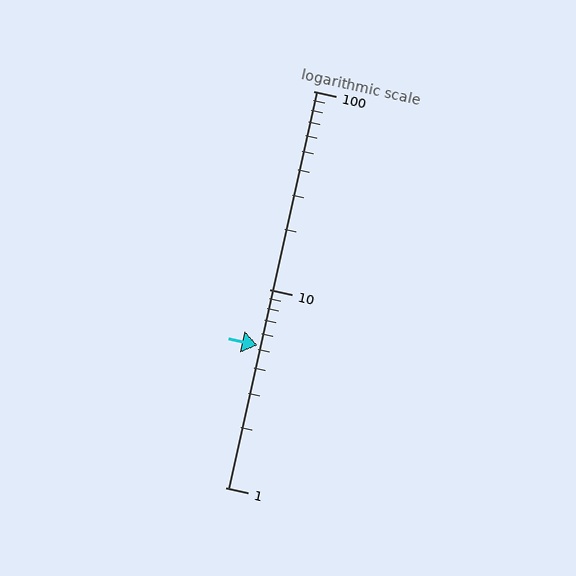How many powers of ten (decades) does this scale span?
The scale spans 2 decades, from 1 to 100.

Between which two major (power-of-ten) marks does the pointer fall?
The pointer is between 1 and 10.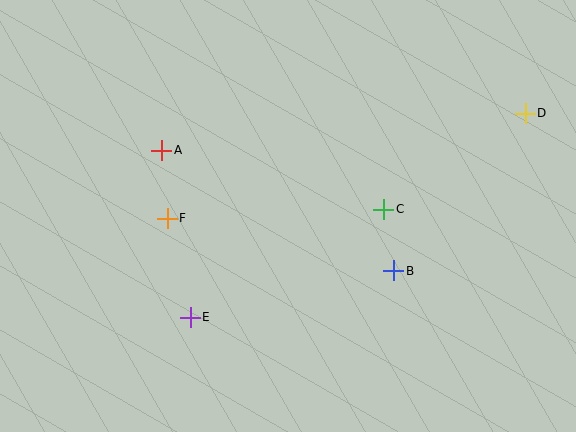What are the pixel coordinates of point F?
Point F is at (167, 218).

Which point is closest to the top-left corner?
Point A is closest to the top-left corner.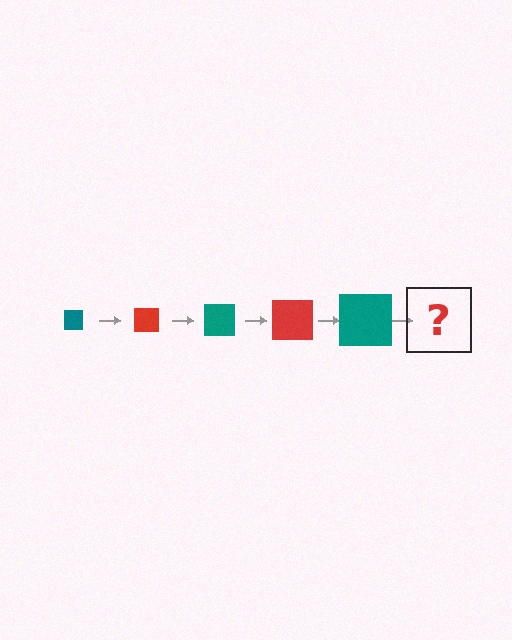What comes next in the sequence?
The next element should be a red square, larger than the previous one.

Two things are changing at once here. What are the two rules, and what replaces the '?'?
The two rules are that the square grows larger each step and the color cycles through teal and red. The '?' should be a red square, larger than the previous one.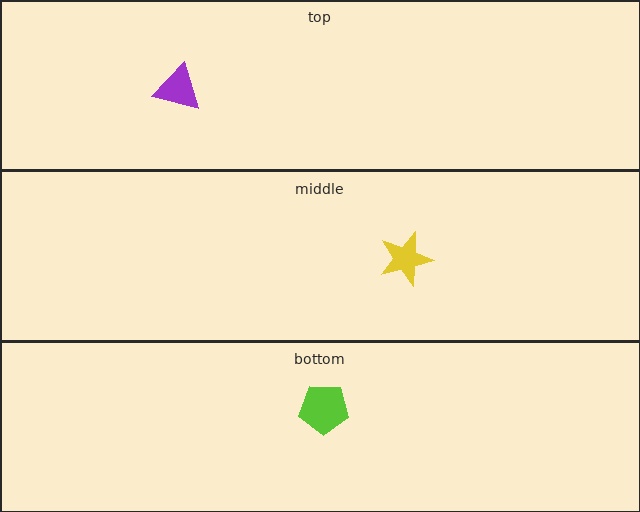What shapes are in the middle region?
The yellow star.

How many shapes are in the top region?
1.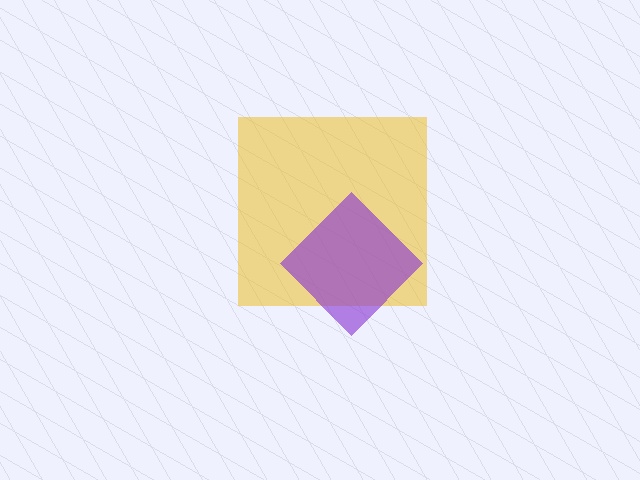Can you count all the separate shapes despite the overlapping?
Yes, there are 2 separate shapes.